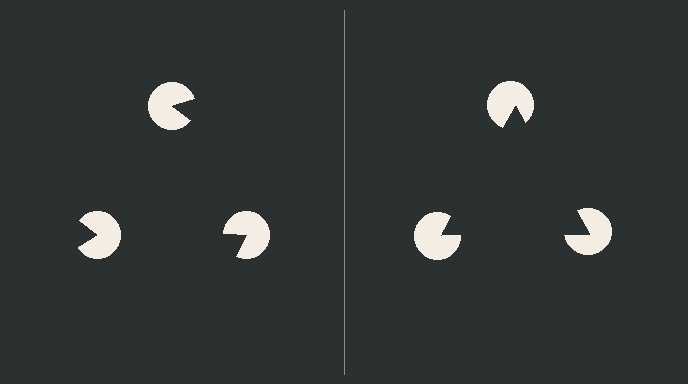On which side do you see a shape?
An illusory triangle appears on the right side. On the left side the wedge cuts are rotated, so no coherent shape forms.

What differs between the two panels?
The pac-man discs are positioned identically on both sides; only the wedge orientations differ. On the right they align to a triangle; on the left they are misaligned.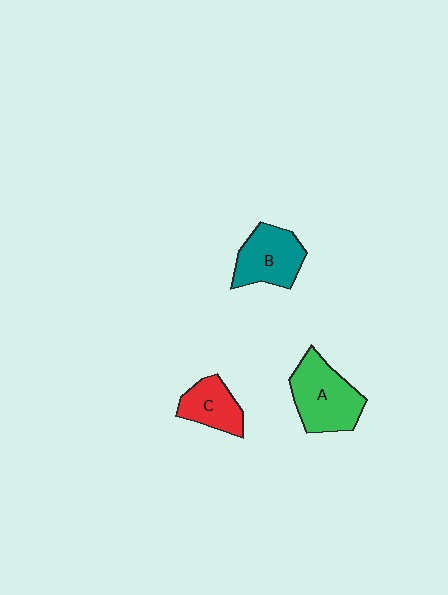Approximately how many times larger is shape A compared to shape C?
Approximately 1.6 times.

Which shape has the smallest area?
Shape C (red).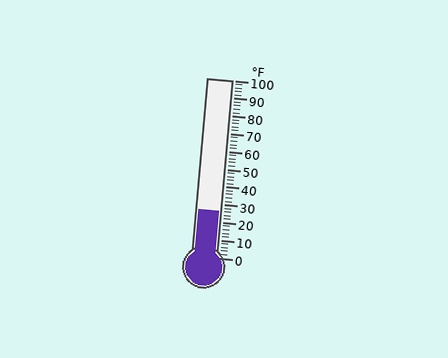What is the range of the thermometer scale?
The thermometer scale ranges from 0°F to 100°F.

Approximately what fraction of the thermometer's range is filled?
The thermometer is filled to approximately 25% of its range.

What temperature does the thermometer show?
The thermometer shows approximately 26°F.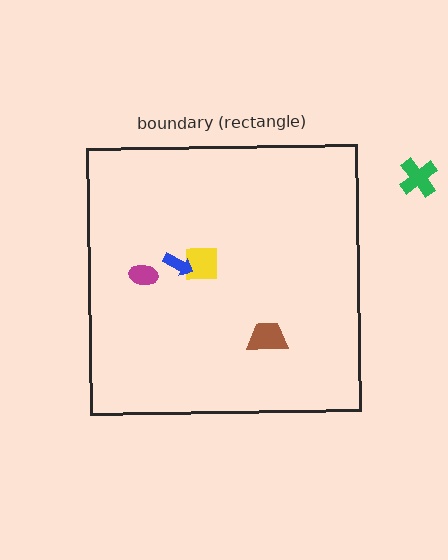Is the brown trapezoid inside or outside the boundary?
Inside.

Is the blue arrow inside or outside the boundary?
Inside.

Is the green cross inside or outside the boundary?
Outside.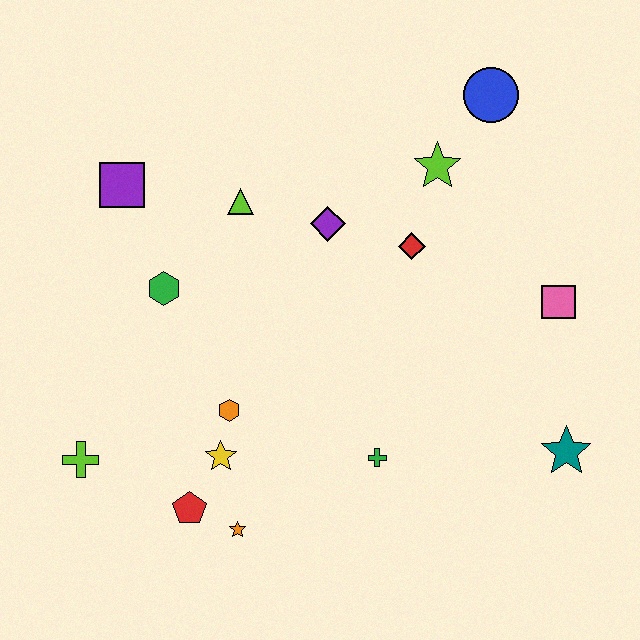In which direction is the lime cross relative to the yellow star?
The lime cross is to the left of the yellow star.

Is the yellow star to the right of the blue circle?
No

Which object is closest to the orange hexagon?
The yellow star is closest to the orange hexagon.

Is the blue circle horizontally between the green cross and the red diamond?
No